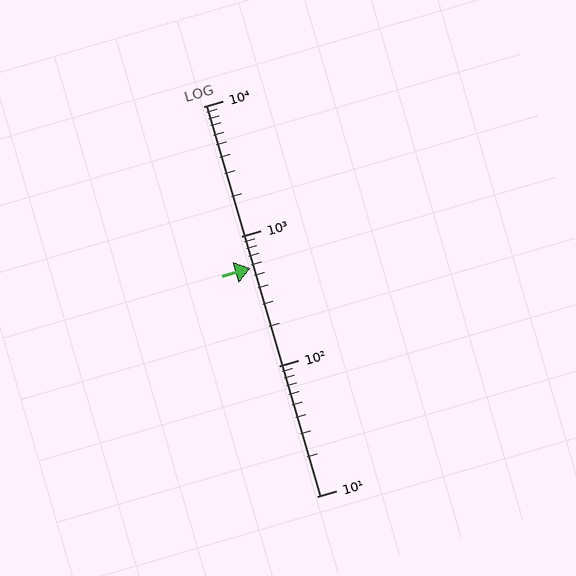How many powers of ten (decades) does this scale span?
The scale spans 3 decades, from 10 to 10000.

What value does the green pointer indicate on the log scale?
The pointer indicates approximately 570.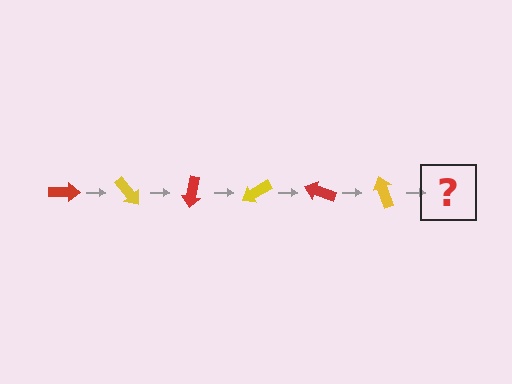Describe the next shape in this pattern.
It should be a red arrow, rotated 300 degrees from the start.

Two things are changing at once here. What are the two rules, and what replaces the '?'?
The two rules are that it rotates 50 degrees each step and the color cycles through red and yellow. The '?' should be a red arrow, rotated 300 degrees from the start.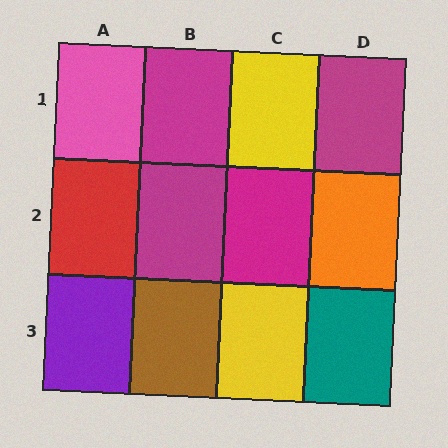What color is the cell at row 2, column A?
Red.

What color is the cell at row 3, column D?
Teal.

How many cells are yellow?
2 cells are yellow.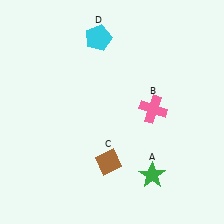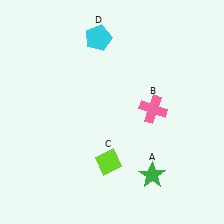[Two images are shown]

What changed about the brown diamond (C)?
In Image 1, C is brown. In Image 2, it changed to lime.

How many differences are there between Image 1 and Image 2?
There is 1 difference between the two images.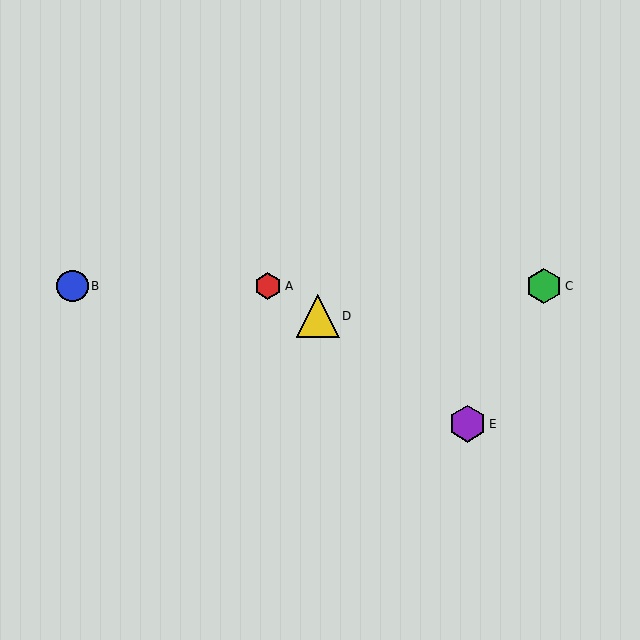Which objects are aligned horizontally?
Objects A, B, C are aligned horizontally.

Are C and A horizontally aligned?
Yes, both are at y≈286.